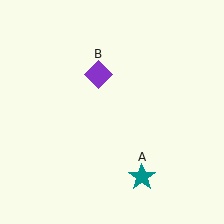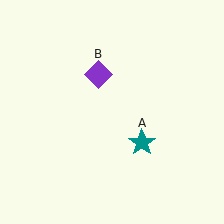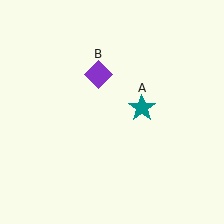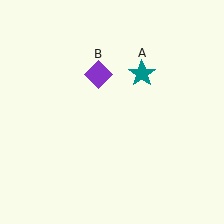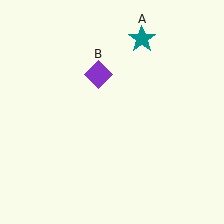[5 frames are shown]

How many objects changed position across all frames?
1 object changed position: teal star (object A).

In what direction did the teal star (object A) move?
The teal star (object A) moved up.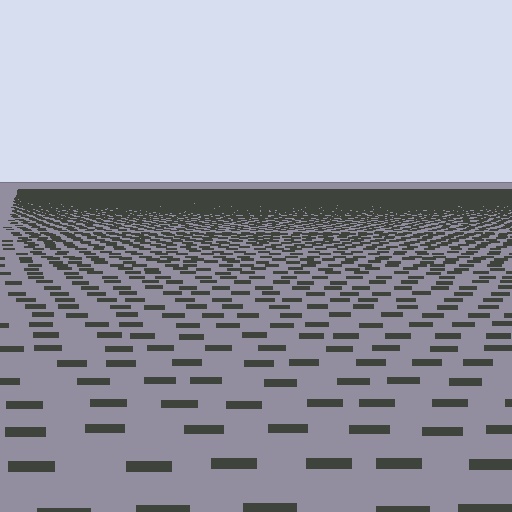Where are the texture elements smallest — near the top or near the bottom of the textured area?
Near the top.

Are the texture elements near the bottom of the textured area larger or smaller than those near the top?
Larger. Near the bottom, elements are closer to the viewer and appear at a bigger on-screen size.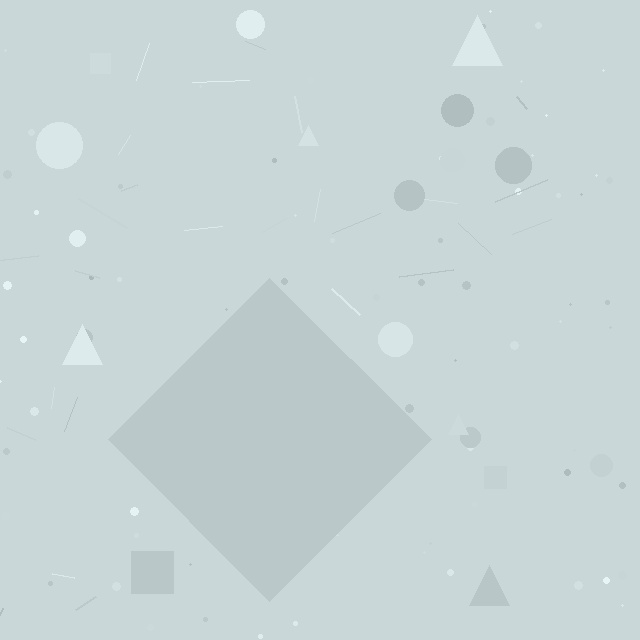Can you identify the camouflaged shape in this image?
The camouflaged shape is a diamond.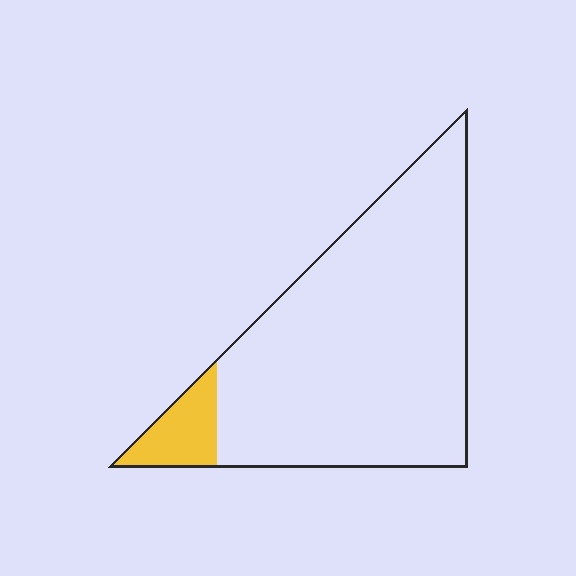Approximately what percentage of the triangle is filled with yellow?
Approximately 10%.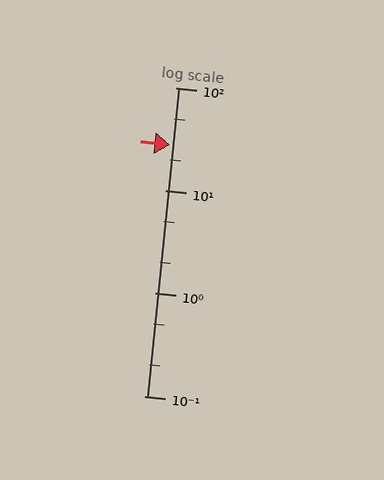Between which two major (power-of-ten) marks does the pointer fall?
The pointer is between 10 and 100.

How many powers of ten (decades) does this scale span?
The scale spans 3 decades, from 0.1 to 100.